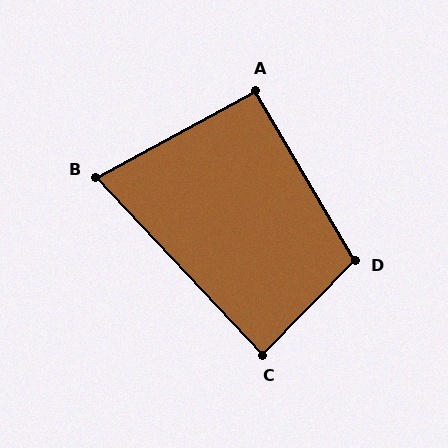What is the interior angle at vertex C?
Approximately 88 degrees (approximately right).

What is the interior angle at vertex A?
Approximately 92 degrees (approximately right).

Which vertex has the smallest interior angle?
B, at approximately 75 degrees.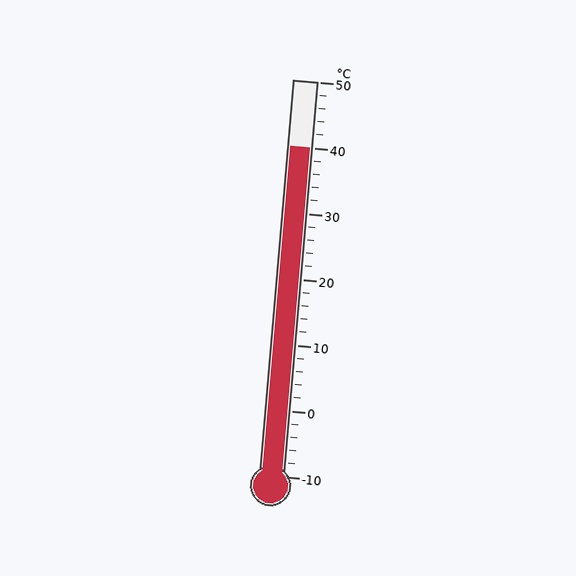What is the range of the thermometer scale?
The thermometer scale ranges from -10°C to 50°C.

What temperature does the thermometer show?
The thermometer shows approximately 40°C.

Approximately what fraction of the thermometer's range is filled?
The thermometer is filled to approximately 85% of its range.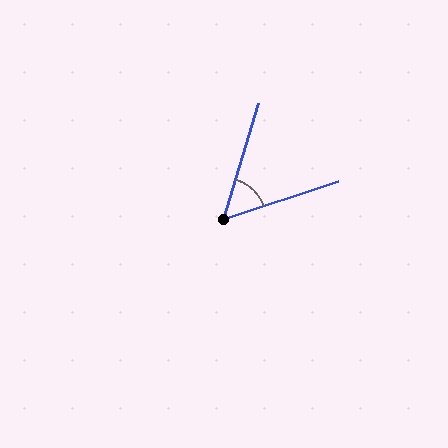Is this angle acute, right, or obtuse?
It is acute.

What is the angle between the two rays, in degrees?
Approximately 55 degrees.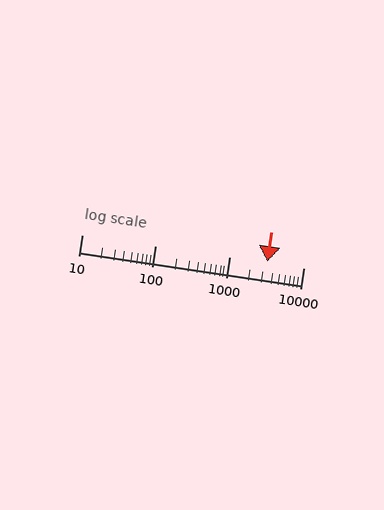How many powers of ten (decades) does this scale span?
The scale spans 3 decades, from 10 to 10000.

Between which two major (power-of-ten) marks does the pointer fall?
The pointer is between 1000 and 10000.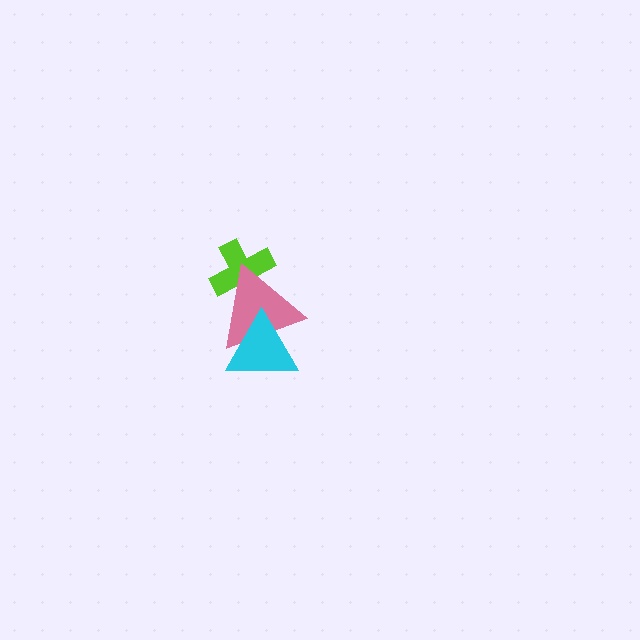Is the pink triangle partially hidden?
Yes, it is partially covered by another shape.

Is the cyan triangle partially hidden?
No, no other shape covers it.